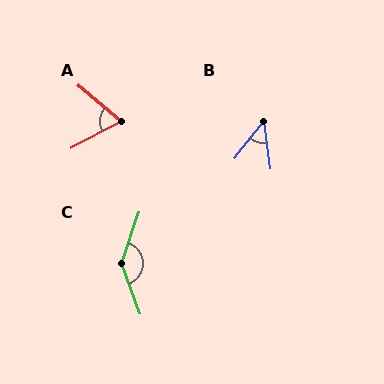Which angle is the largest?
C, at approximately 141 degrees.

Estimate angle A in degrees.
Approximately 68 degrees.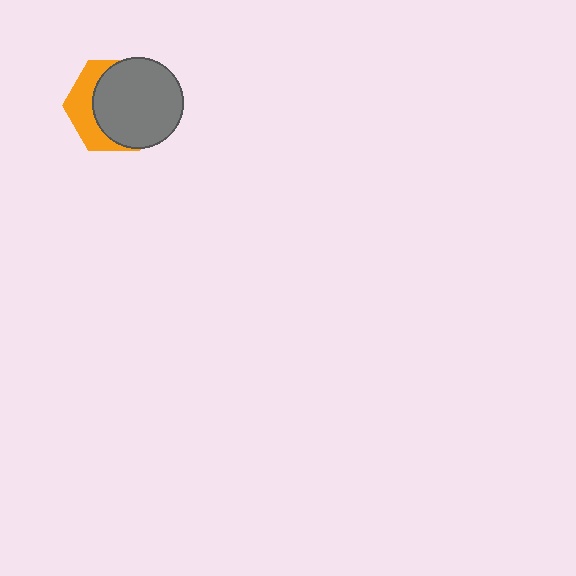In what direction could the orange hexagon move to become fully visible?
The orange hexagon could move toward the lower-left. That would shift it out from behind the gray circle entirely.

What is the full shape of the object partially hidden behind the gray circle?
The partially hidden object is an orange hexagon.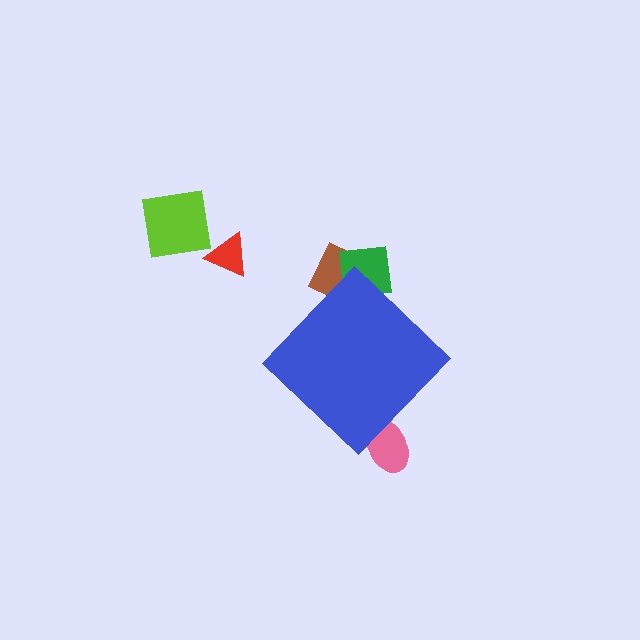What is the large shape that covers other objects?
A blue diamond.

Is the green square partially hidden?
Yes, the green square is partially hidden behind the blue diamond.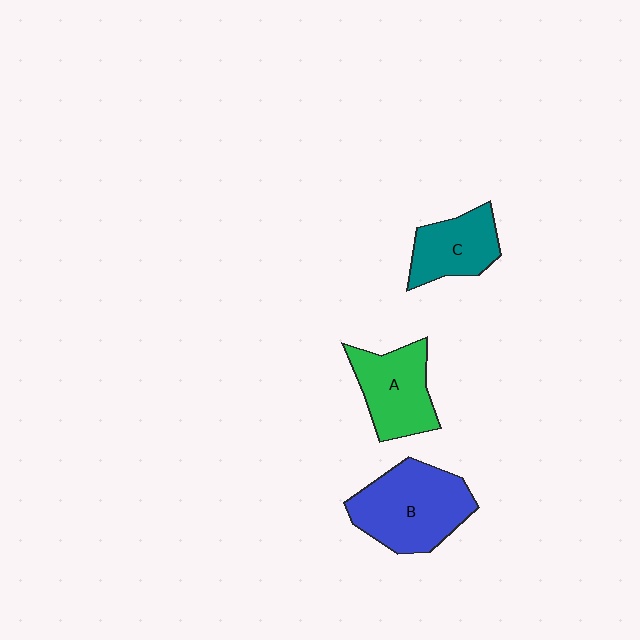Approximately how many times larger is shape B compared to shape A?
Approximately 1.3 times.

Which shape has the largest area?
Shape B (blue).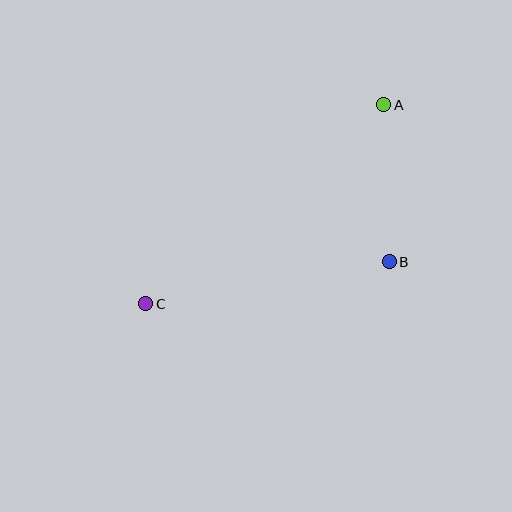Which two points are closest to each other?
Points A and B are closest to each other.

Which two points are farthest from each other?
Points A and C are farthest from each other.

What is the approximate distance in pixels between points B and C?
The distance between B and C is approximately 247 pixels.